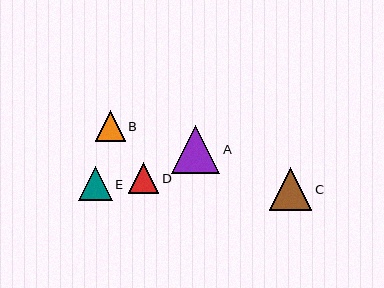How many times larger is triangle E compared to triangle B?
Triangle E is approximately 1.1 times the size of triangle B.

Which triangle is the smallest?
Triangle D is the smallest with a size of approximately 30 pixels.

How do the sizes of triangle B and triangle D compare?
Triangle B and triangle D are approximately the same size.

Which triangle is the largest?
Triangle A is the largest with a size of approximately 48 pixels.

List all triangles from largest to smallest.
From largest to smallest: A, C, E, B, D.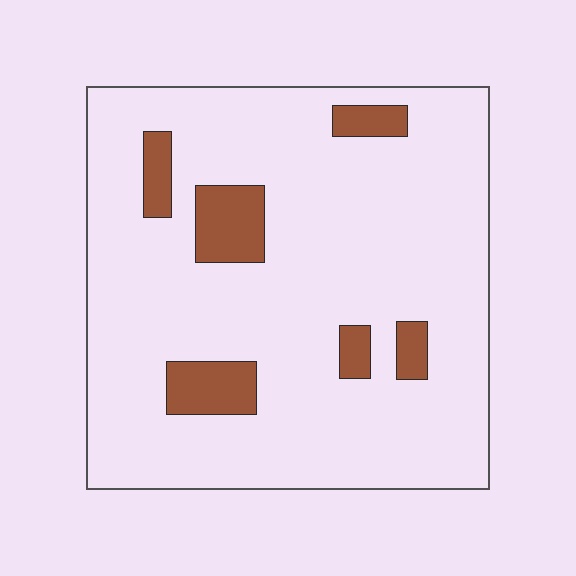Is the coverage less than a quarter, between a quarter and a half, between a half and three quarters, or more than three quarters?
Less than a quarter.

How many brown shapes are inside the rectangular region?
6.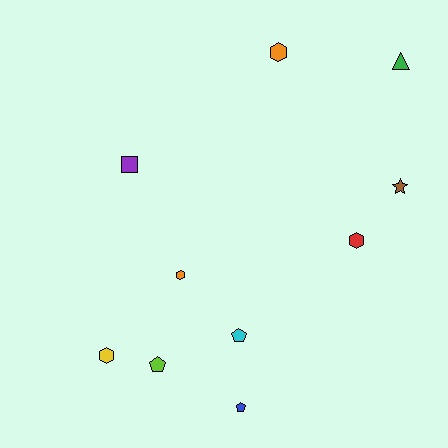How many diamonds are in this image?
There are no diamonds.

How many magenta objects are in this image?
There are no magenta objects.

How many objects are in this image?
There are 10 objects.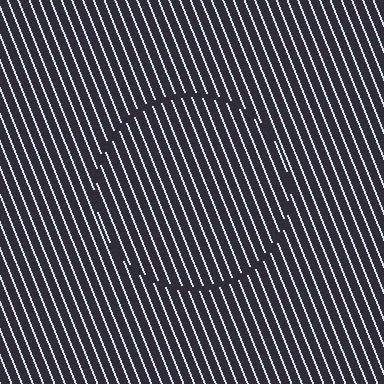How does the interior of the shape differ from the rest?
The interior of the shape contains the same grating, shifted by half a period — the contour is defined by the phase discontinuity where line-ends from the inner and outer gratings abut.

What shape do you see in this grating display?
An illusory circle. The interior of the shape contains the same grating, shifted by half a period — the contour is defined by the phase discontinuity where line-ends from the inner and outer gratings abut.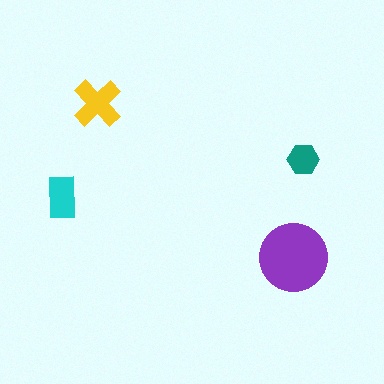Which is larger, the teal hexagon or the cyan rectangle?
The cyan rectangle.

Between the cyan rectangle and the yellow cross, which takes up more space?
The yellow cross.